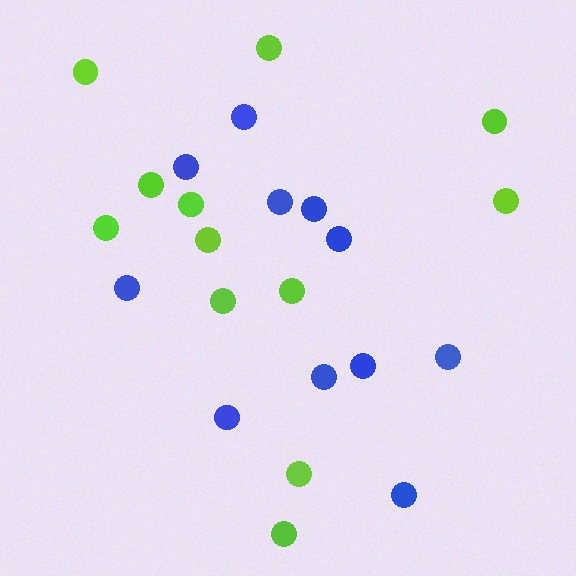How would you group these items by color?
There are 2 groups: one group of blue circles (11) and one group of lime circles (12).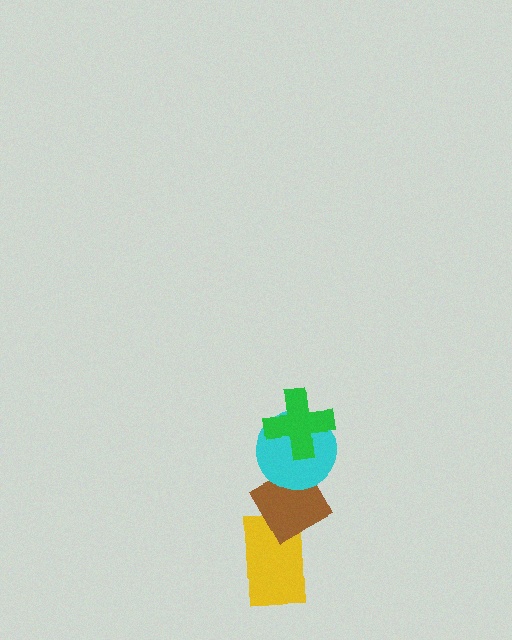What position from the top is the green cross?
The green cross is 1st from the top.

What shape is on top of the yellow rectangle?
The brown diamond is on top of the yellow rectangle.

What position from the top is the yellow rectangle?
The yellow rectangle is 4th from the top.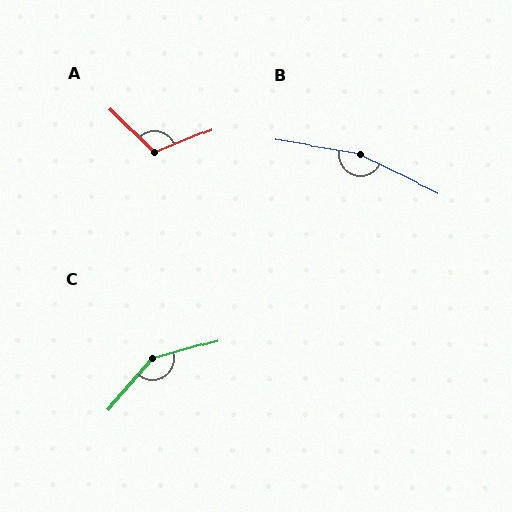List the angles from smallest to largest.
A (114°), C (146°), B (163°).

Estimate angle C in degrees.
Approximately 146 degrees.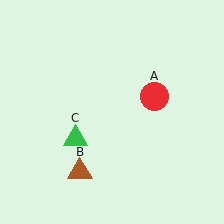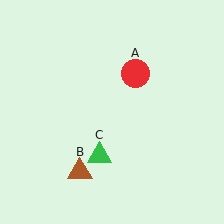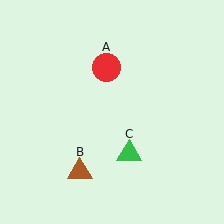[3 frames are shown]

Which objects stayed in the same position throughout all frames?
Brown triangle (object B) remained stationary.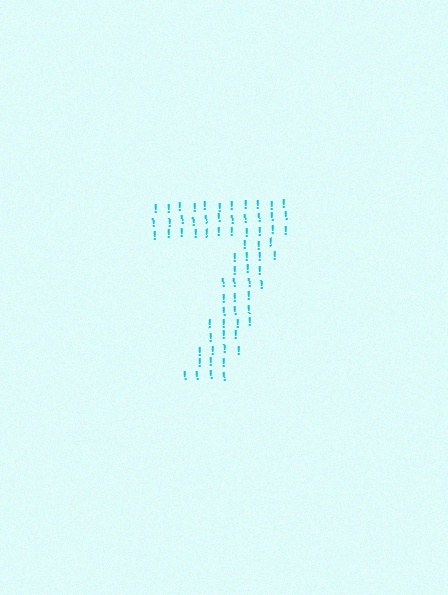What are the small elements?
The small elements are exclamation marks.